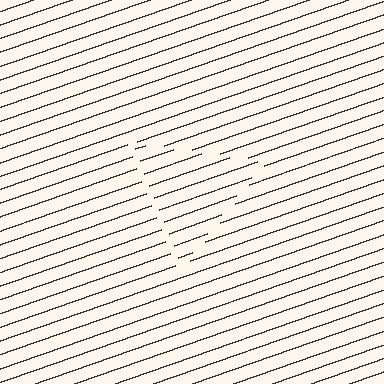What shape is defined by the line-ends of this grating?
An illusory triangle. The interior of the shape contains the same grating, shifted by half a period — the contour is defined by the phase discontinuity where line-ends from the inner and outer gratings abut.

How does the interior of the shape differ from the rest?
The interior of the shape contains the same grating, shifted by half a period — the contour is defined by the phase discontinuity where line-ends from the inner and outer gratings abut.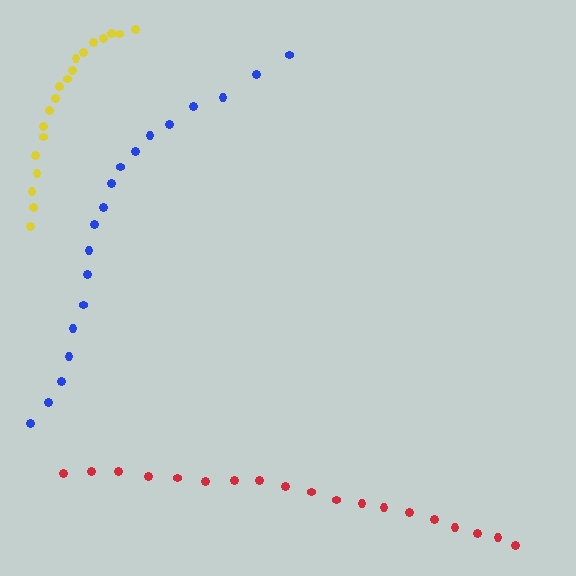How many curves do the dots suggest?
There are 3 distinct paths.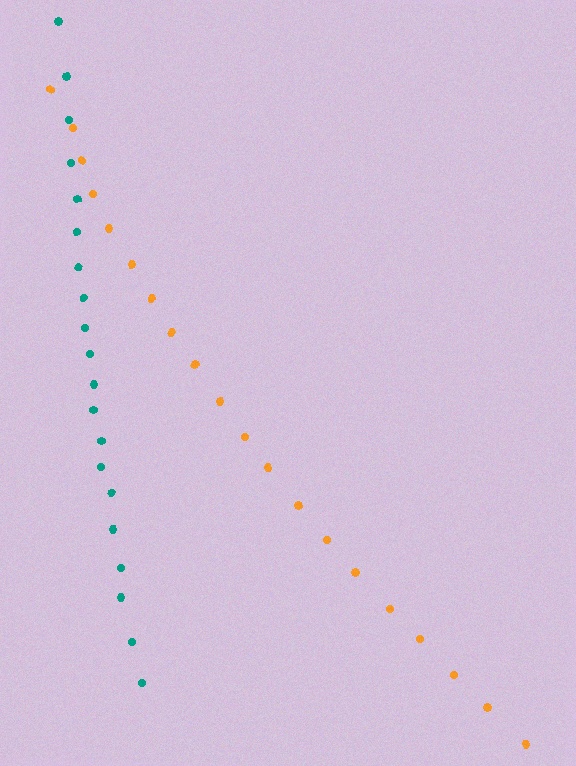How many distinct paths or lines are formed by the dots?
There are 2 distinct paths.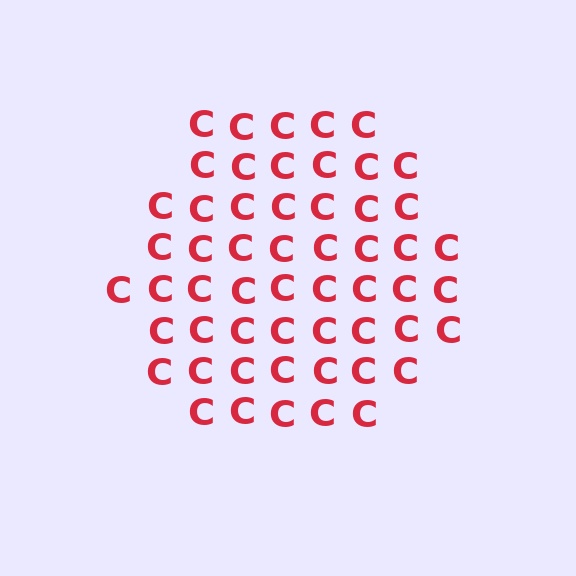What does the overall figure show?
The overall figure shows a hexagon.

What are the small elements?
The small elements are letter C's.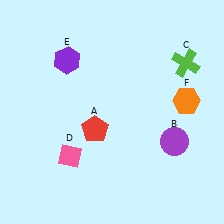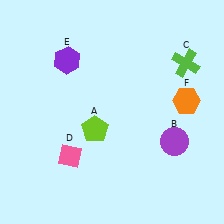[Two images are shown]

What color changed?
The pentagon (A) changed from red in Image 1 to lime in Image 2.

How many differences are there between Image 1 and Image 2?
There is 1 difference between the two images.